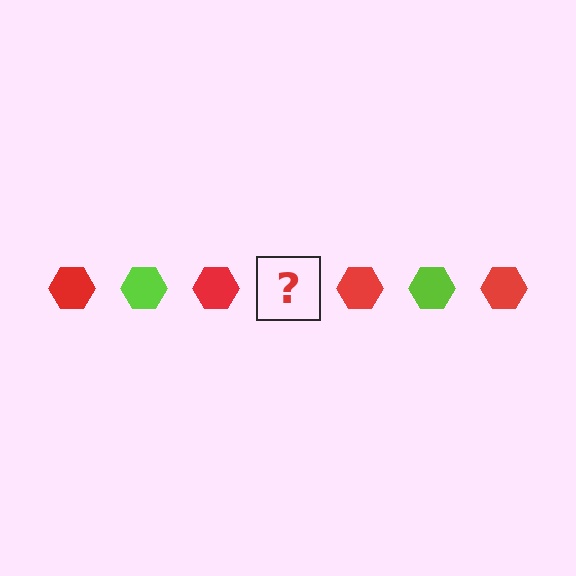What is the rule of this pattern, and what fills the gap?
The rule is that the pattern cycles through red, lime hexagons. The gap should be filled with a lime hexagon.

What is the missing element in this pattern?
The missing element is a lime hexagon.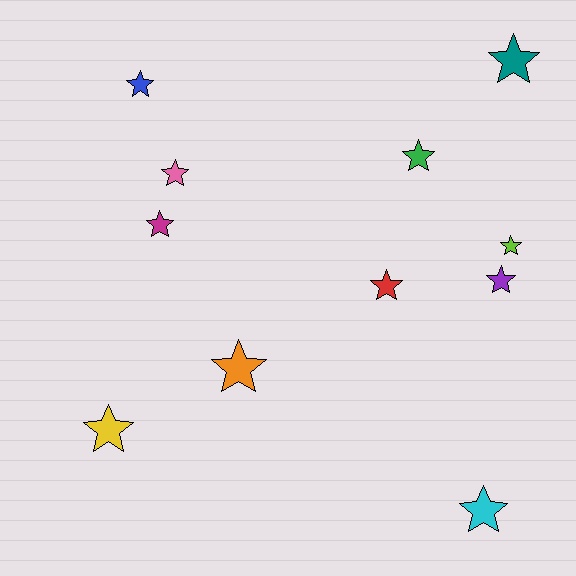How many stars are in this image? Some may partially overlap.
There are 11 stars.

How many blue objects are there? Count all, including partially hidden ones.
There is 1 blue object.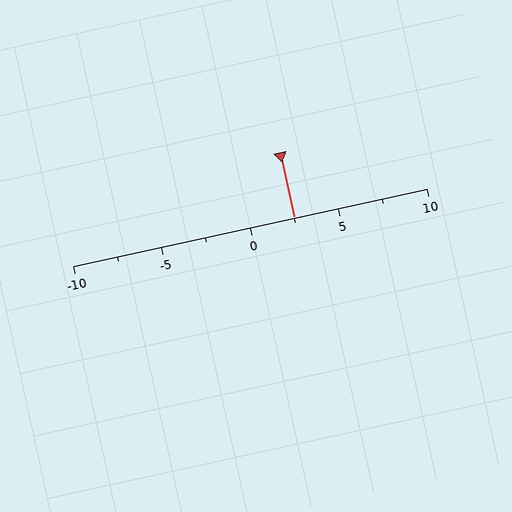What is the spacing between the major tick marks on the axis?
The major ticks are spaced 5 apart.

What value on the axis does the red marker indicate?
The marker indicates approximately 2.5.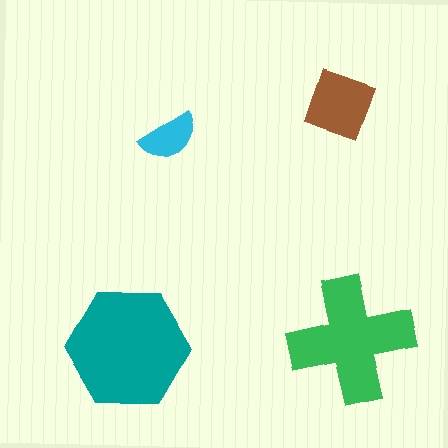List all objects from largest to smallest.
The teal hexagon, the green cross, the brown square, the cyan semicircle.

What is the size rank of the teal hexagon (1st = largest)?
1st.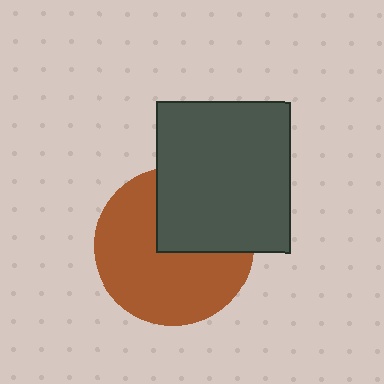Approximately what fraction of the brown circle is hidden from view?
Roughly 36% of the brown circle is hidden behind the dark gray rectangle.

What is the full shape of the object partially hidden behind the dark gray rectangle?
The partially hidden object is a brown circle.